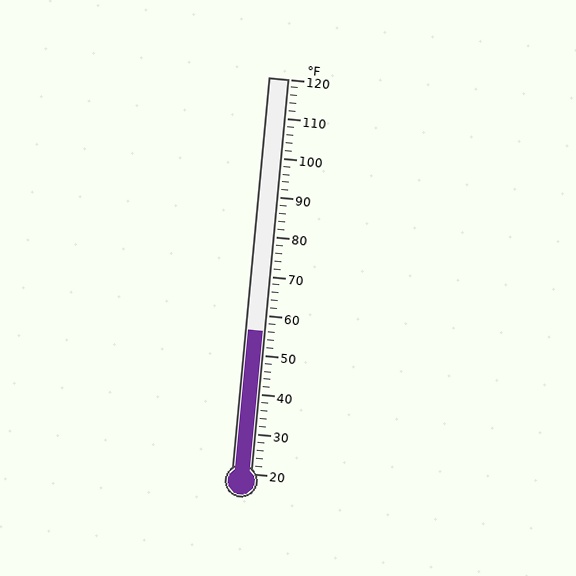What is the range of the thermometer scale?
The thermometer scale ranges from 20°F to 120°F.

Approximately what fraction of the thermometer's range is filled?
The thermometer is filled to approximately 35% of its range.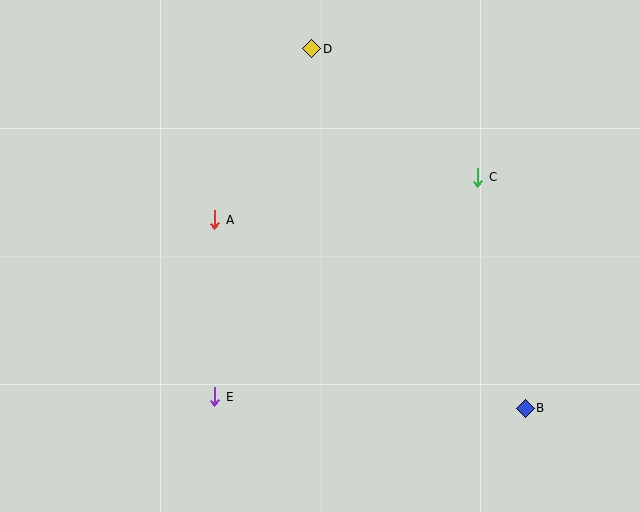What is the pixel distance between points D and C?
The distance between D and C is 210 pixels.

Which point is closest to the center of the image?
Point A at (215, 220) is closest to the center.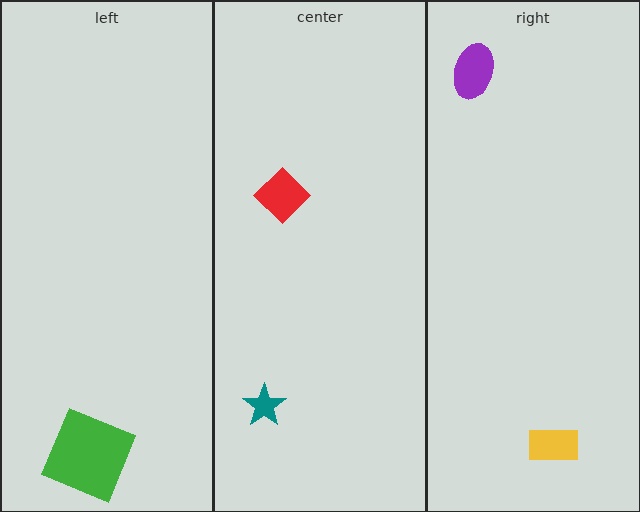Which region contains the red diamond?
The center region.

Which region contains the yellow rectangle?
The right region.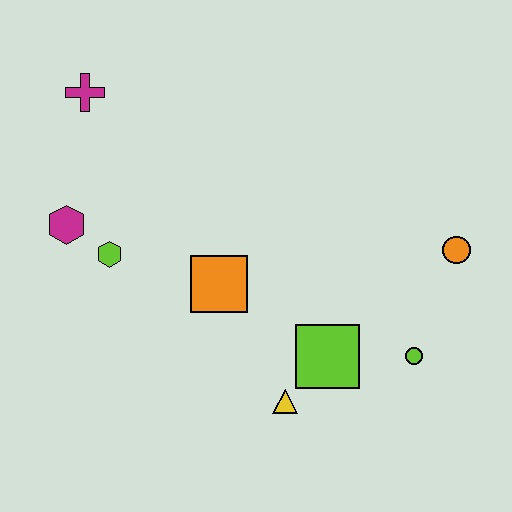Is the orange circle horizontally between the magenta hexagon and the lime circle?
No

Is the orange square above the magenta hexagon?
No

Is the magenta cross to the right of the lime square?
No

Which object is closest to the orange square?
The lime hexagon is closest to the orange square.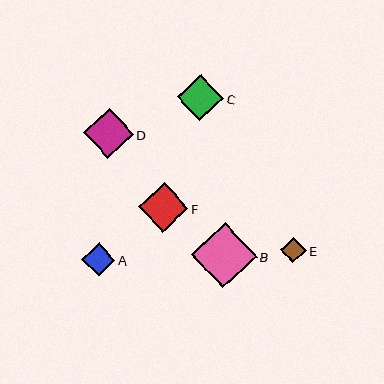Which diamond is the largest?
Diamond B is the largest with a size of approximately 65 pixels.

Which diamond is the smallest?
Diamond E is the smallest with a size of approximately 26 pixels.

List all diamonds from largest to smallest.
From largest to smallest: B, D, F, C, A, E.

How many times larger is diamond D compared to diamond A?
Diamond D is approximately 1.5 times the size of diamond A.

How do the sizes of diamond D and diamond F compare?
Diamond D and diamond F are approximately the same size.